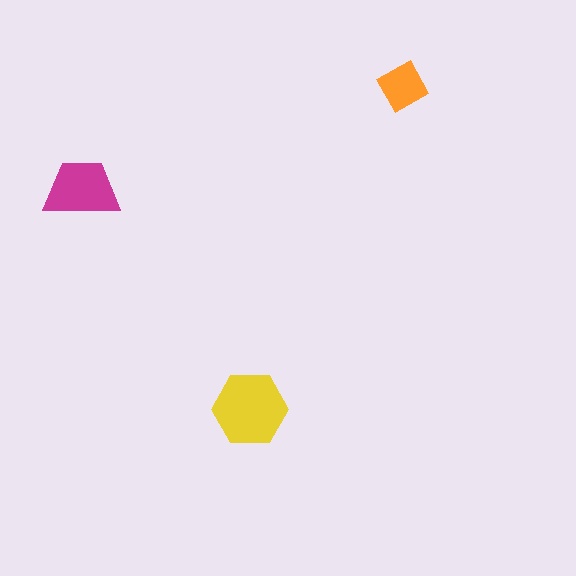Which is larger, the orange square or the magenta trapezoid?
The magenta trapezoid.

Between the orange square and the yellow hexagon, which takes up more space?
The yellow hexagon.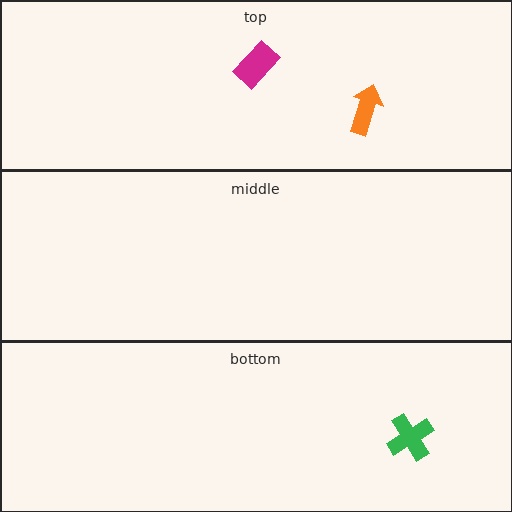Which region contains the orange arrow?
The top region.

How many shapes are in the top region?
2.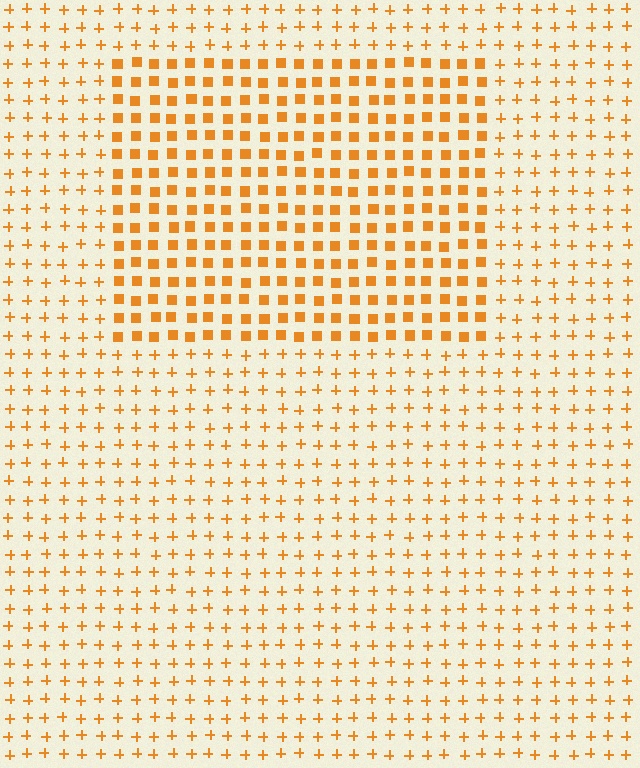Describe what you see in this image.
The image is filled with small orange elements arranged in a uniform grid. A rectangle-shaped region contains squares, while the surrounding area contains plus signs. The boundary is defined purely by the change in element shape.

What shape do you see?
I see a rectangle.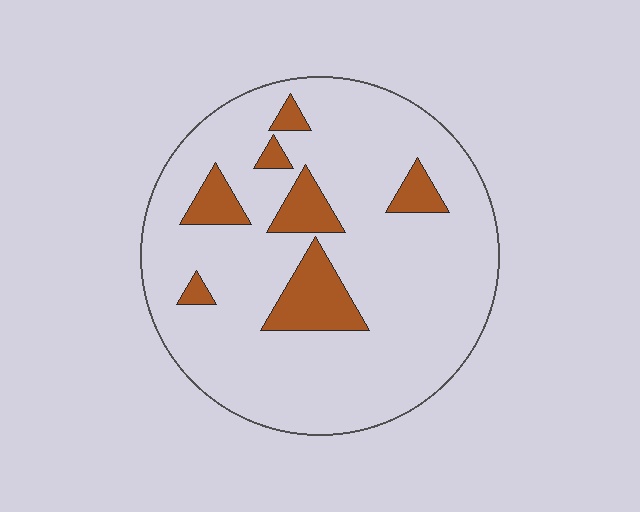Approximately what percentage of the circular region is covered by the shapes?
Approximately 15%.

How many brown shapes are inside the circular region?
7.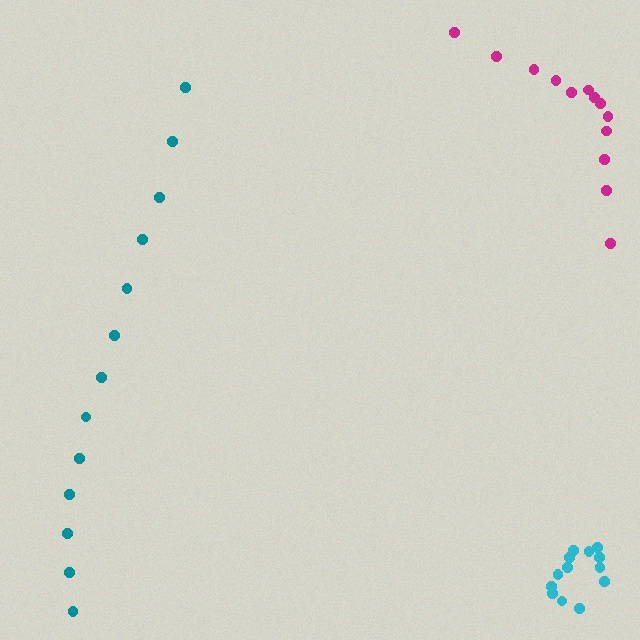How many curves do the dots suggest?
There are 3 distinct paths.